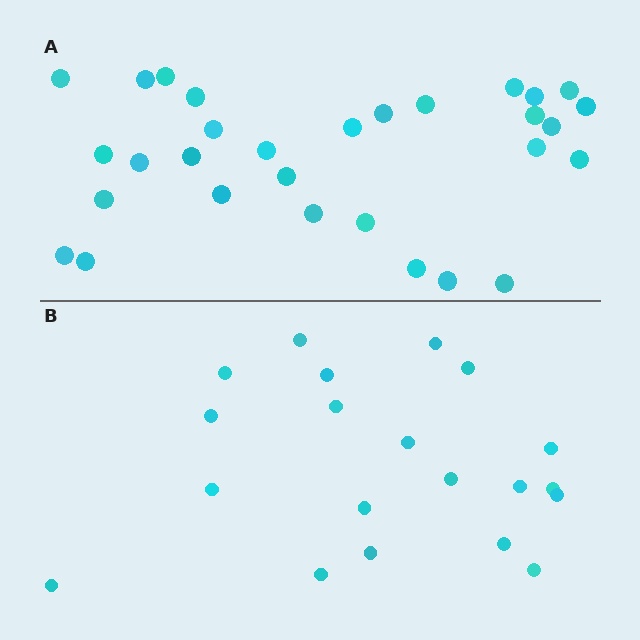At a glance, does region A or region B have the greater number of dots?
Region A (the top region) has more dots.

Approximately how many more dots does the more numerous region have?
Region A has roughly 10 or so more dots than region B.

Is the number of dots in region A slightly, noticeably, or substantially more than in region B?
Region A has substantially more. The ratio is roughly 1.5 to 1.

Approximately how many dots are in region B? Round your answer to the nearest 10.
About 20 dots.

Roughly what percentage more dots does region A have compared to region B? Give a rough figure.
About 50% more.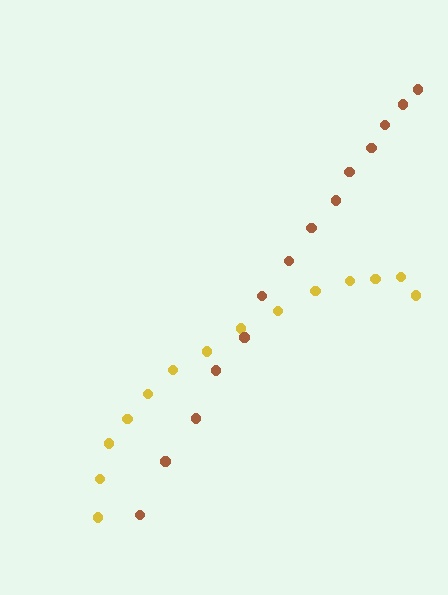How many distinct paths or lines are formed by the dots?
There are 2 distinct paths.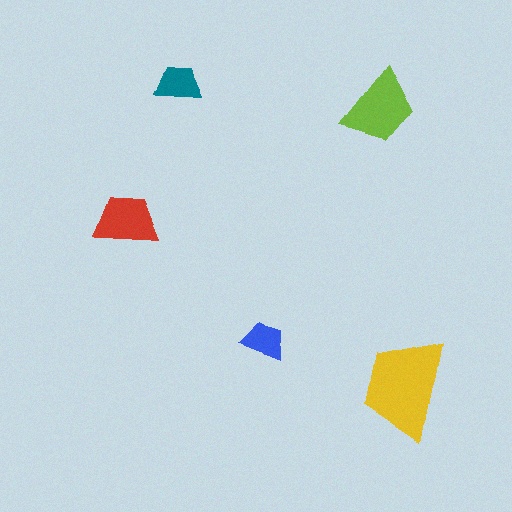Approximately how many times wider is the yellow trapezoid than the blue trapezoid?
About 2.5 times wider.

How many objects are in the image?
There are 5 objects in the image.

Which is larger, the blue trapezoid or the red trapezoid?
The red one.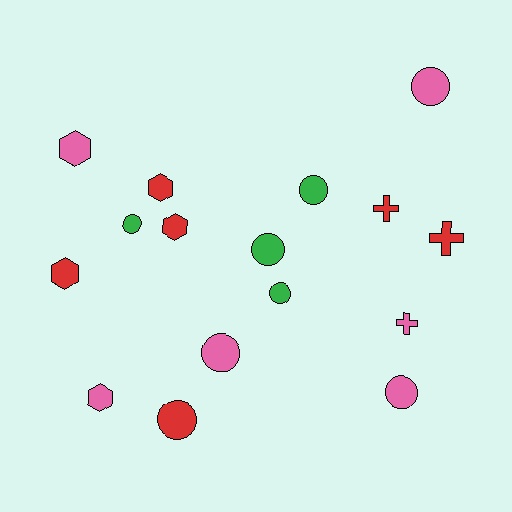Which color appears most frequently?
Red, with 6 objects.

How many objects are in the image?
There are 16 objects.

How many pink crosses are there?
There is 1 pink cross.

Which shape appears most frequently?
Circle, with 8 objects.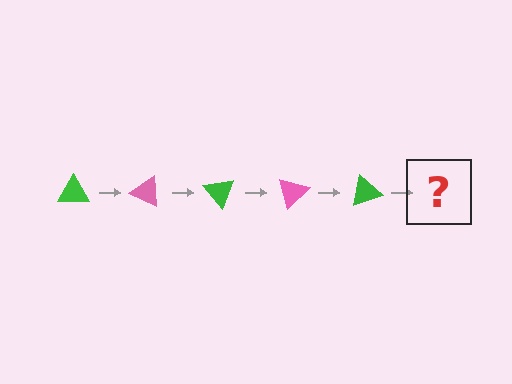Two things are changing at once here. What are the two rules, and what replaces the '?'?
The two rules are that it rotates 25 degrees each step and the color cycles through green and pink. The '?' should be a pink triangle, rotated 125 degrees from the start.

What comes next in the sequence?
The next element should be a pink triangle, rotated 125 degrees from the start.